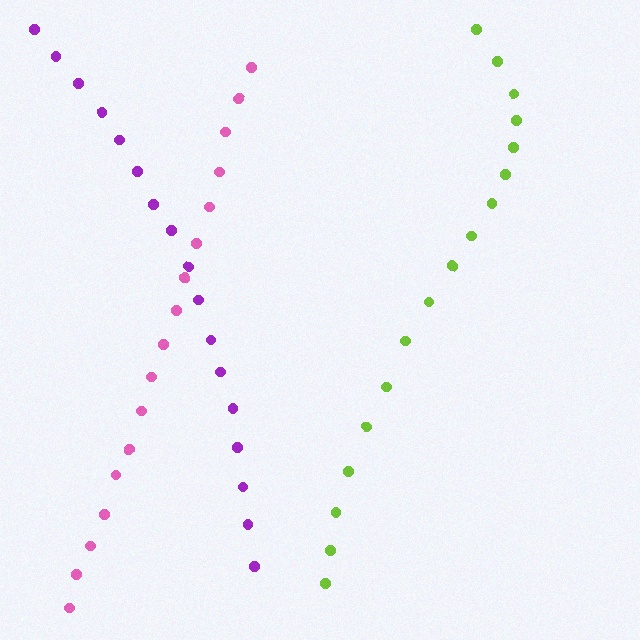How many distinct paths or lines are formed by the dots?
There are 3 distinct paths.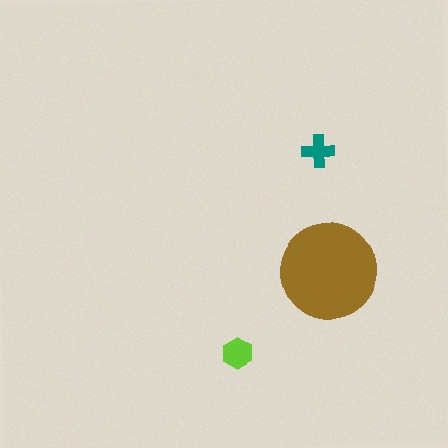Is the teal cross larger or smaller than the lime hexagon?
Smaller.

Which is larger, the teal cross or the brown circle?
The brown circle.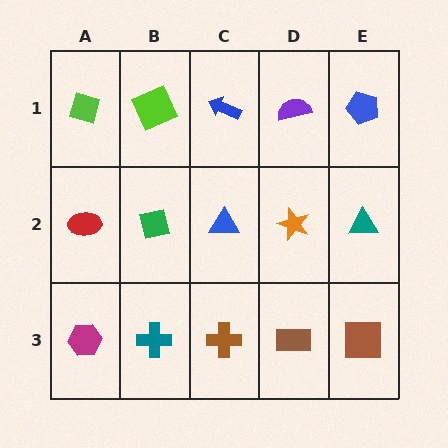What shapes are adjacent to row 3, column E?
A teal triangle (row 2, column E), a brown rectangle (row 3, column D).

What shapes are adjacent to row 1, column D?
An orange star (row 2, column D), a blue arrow (row 1, column C), a blue pentagon (row 1, column E).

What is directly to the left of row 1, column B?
A lime diamond.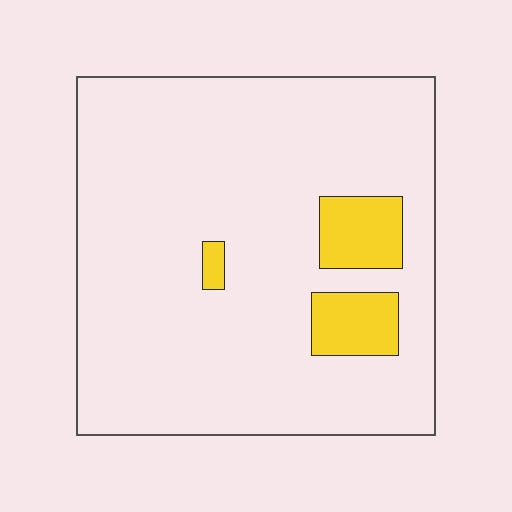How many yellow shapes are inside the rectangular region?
3.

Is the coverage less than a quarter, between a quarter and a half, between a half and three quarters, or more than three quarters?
Less than a quarter.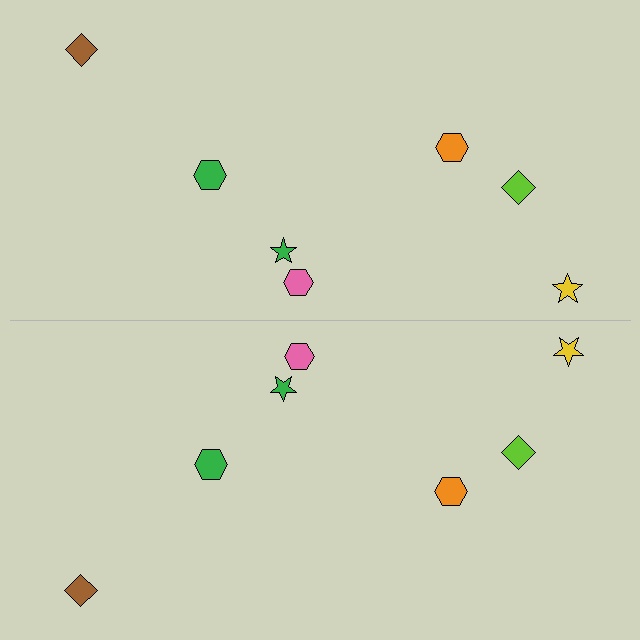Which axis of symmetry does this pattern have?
The pattern has a horizontal axis of symmetry running through the center of the image.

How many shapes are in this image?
There are 14 shapes in this image.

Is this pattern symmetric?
Yes, this pattern has bilateral (reflection) symmetry.